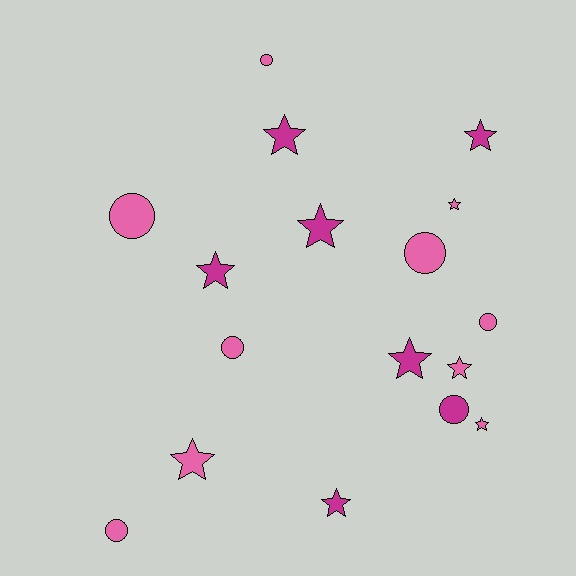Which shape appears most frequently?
Star, with 10 objects.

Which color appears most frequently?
Pink, with 10 objects.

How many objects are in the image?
There are 17 objects.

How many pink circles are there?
There are 6 pink circles.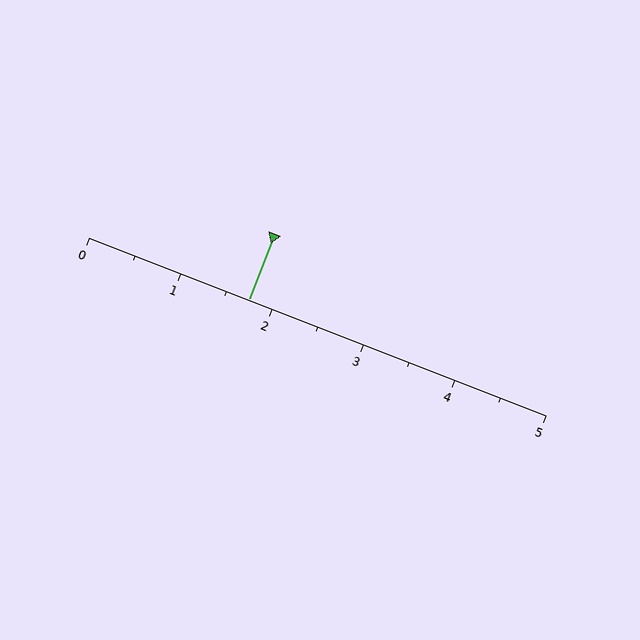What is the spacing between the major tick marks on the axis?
The major ticks are spaced 1 apart.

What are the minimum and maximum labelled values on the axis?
The axis runs from 0 to 5.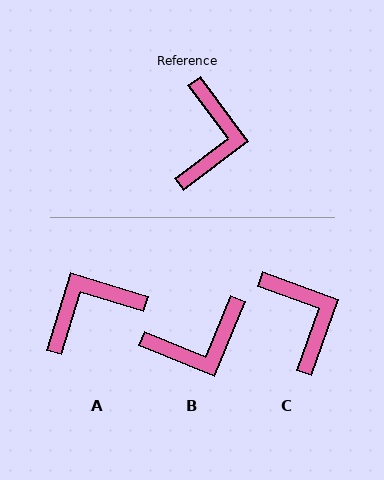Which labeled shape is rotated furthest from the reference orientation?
A, about 126 degrees away.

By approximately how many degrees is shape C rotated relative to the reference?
Approximately 33 degrees counter-clockwise.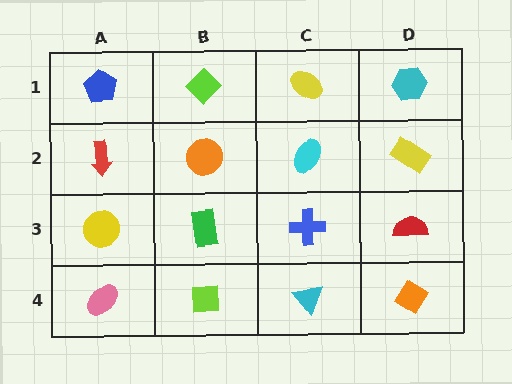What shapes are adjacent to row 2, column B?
A lime diamond (row 1, column B), a green rectangle (row 3, column B), a red arrow (row 2, column A), a cyan ellipse (row 2, column C).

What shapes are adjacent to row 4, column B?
A green rectangle (row 3, column B), a pink ellipse (row 4, column A), a cyan triangle (row 4, column C).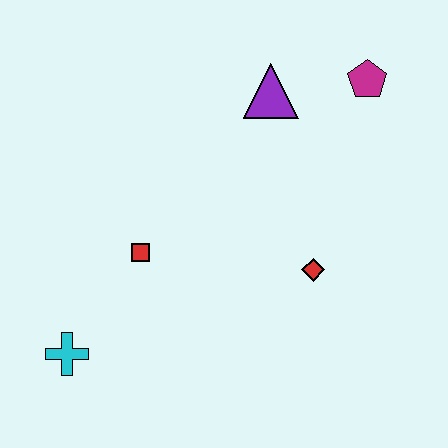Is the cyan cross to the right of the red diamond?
No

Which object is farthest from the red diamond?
The cyan cross is farthest from the red diamond.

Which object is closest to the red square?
The cyan cross is closest to the red square.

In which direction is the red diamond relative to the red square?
The red diamond is to the right of the red square.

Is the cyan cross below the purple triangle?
Yes